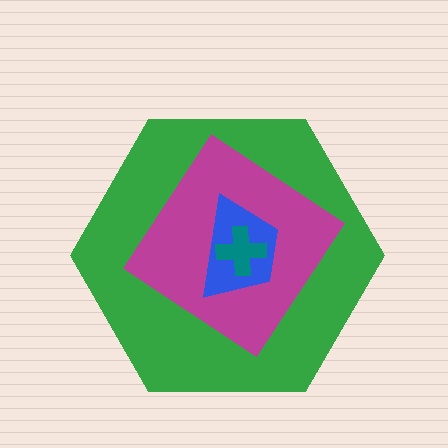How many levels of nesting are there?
4.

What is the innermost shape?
The teal cross.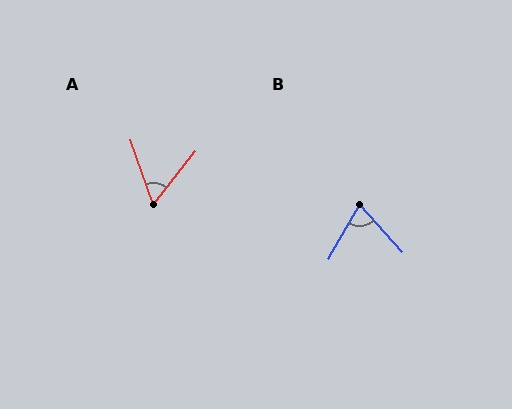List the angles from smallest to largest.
A (57°), B (73°).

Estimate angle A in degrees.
Approximately 57 degrees.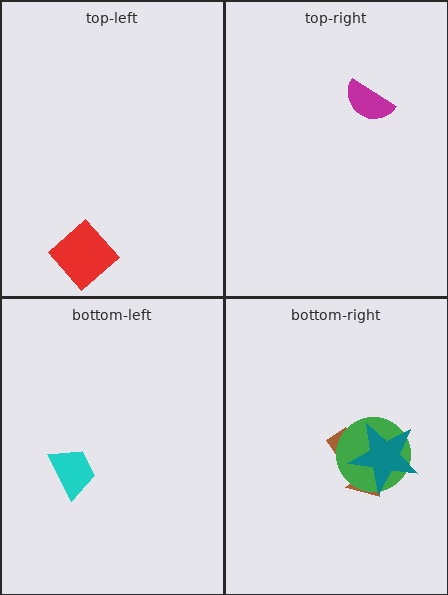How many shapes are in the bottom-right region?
3.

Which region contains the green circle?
The bottom-right region.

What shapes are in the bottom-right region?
The brown arrow, the green circle, the teal star.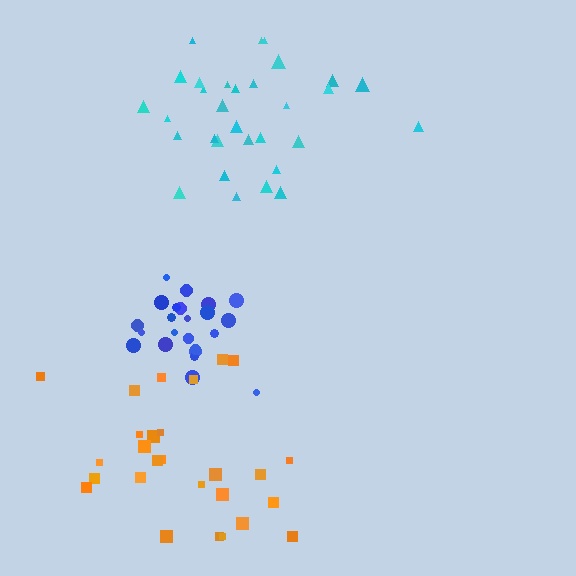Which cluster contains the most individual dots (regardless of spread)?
Cyan (31).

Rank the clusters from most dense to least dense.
blue, cyan, orange.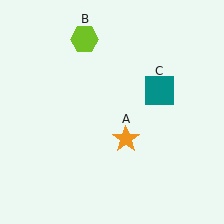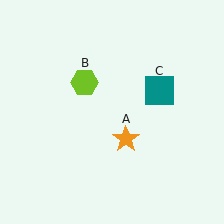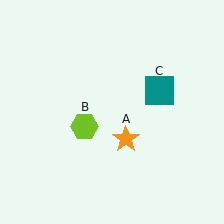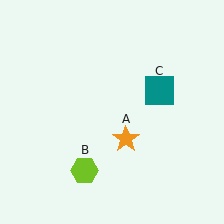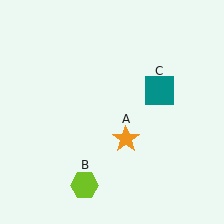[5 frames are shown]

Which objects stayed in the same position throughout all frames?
Orange star (object A) and teal square (object C) remained stationary.